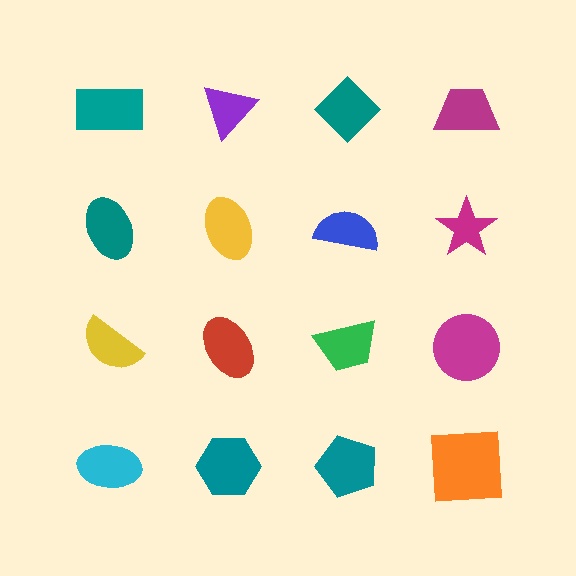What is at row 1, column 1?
A teal rectangle.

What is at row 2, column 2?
A yellow ellipse.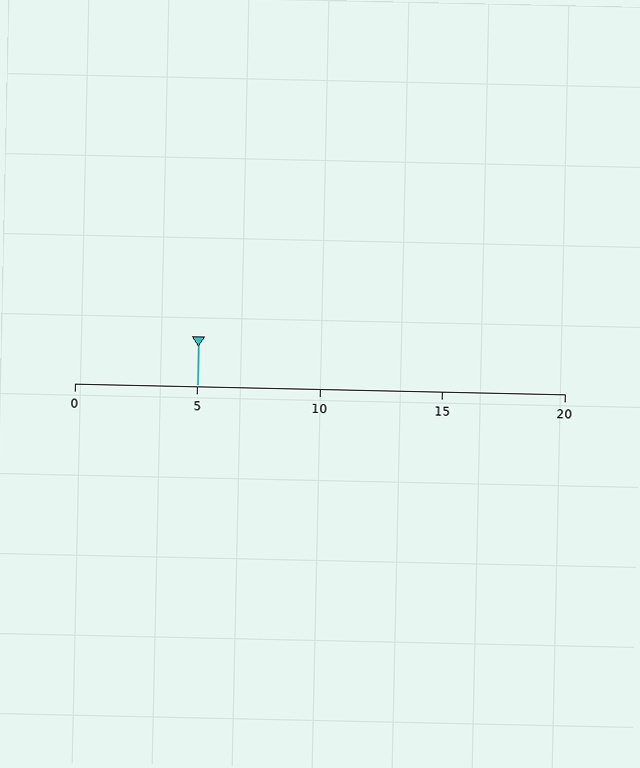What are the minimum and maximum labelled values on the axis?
The axis runs from 0 to 20.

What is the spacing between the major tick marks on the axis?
The major ticks are spaced 5 apart.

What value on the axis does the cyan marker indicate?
The marker indicates approximately 5.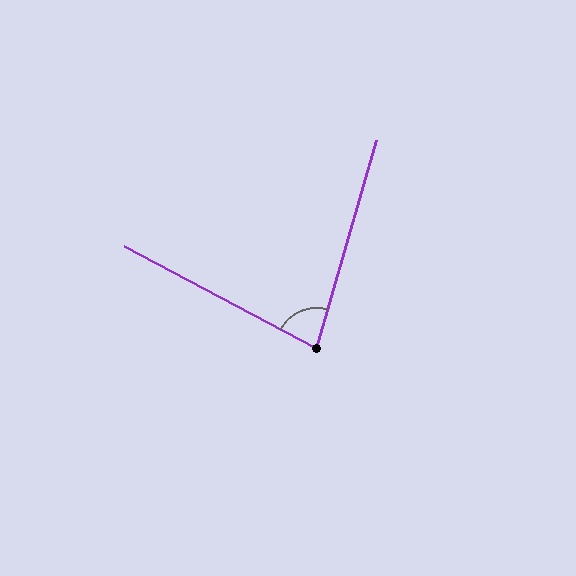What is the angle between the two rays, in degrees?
Approximately 78 degrees.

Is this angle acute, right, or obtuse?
It is acute.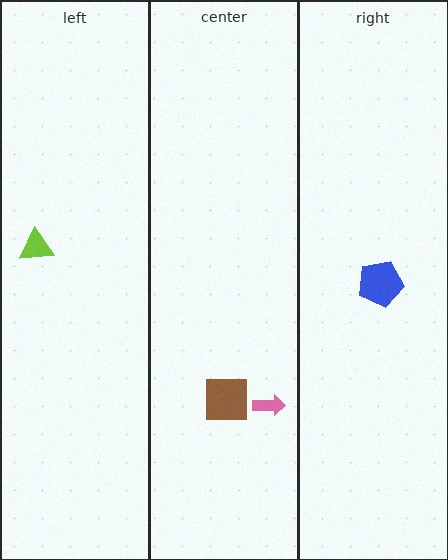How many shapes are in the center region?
2.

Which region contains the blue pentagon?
The right region.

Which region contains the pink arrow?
The center region.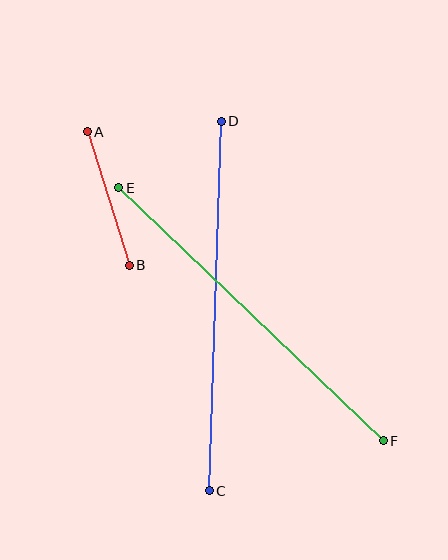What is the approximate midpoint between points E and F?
The midpoint is at approximately (251, 314) pixels.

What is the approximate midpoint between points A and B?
The midpoint is at approximately (108, 199) pixels.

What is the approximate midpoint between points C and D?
The midpoint is at approximately (215, 306) pixels.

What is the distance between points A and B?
The distance is approximately 140 pixels.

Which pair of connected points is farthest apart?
Points C and D are farthest apart.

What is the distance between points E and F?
The distance is approximately 366 pixels.